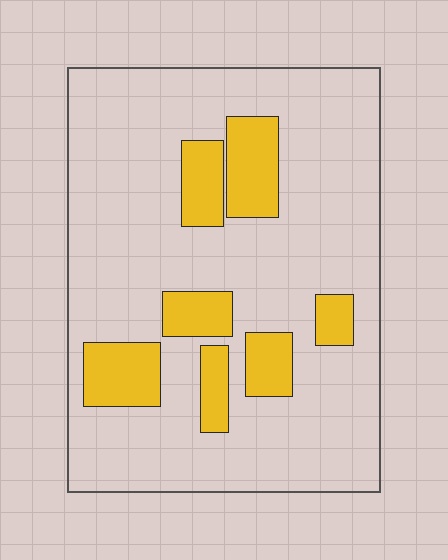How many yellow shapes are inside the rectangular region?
7.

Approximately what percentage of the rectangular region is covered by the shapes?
Approximately 20%.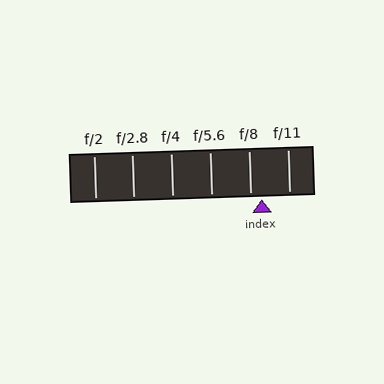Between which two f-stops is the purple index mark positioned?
The index mark is between f/8 and f/11.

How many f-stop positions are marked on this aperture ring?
There are 6 f-stop positions marked.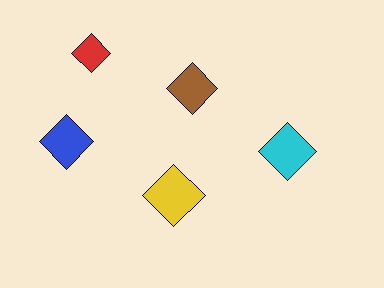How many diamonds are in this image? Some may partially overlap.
There are 5 diamonds.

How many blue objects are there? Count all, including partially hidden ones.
There is 1 blue object.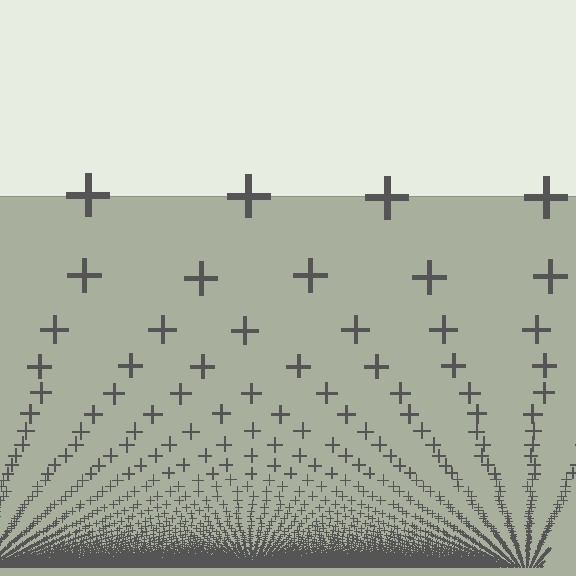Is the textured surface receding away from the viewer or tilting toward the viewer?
The surface appears to tilt toward the viewer. Texture elements get larger and sparser toward the top.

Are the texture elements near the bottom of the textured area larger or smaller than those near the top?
Smaller. The gradient is inverted — elements near the bottom are smaller and denser.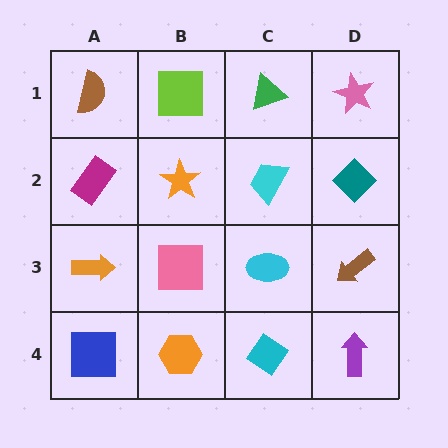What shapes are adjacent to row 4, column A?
An orange arrow (row 3, column A), an orange hexagon (row 4, column B).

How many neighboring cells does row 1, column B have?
3.